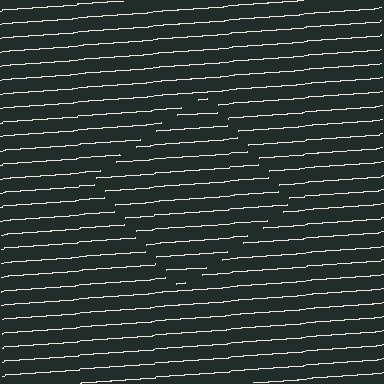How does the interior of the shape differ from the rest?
The interior of the shape contains the same grating, shifted by half a period — the contour is defined by the phase discontinuity where line-ends from the inner and outer gratings abut.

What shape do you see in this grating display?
An illusory square. The interior of the shape contains the same grating, shifted by half a period — the contour is defined by the phase discontinuity where line-ends from the inner and outer gratings abut.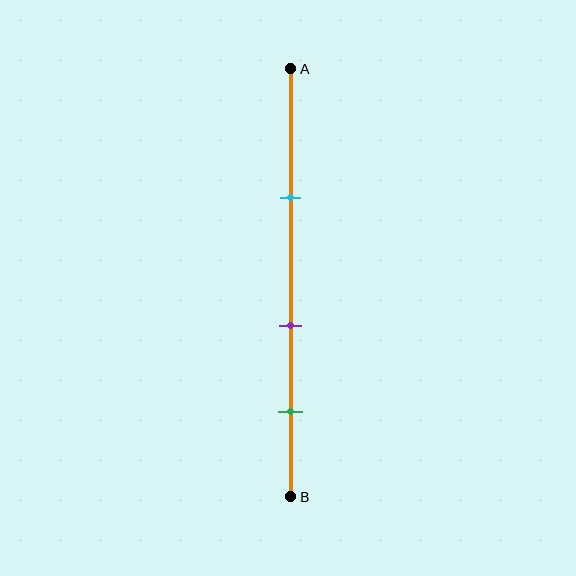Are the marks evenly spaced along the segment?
Yes, the marks are approximately evenly spaced.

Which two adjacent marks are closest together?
The purple and green marks are the closest adjacent pair.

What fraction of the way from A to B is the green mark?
The green mark is approximately 80% (0.8) of the way from A to B.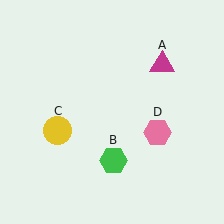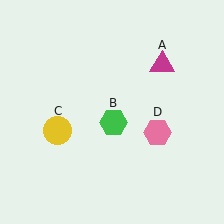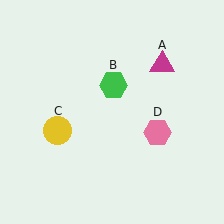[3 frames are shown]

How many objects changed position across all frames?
1 object changed position: green hexagon (object B).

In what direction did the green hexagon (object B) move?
The green hexagon (object B) moved up.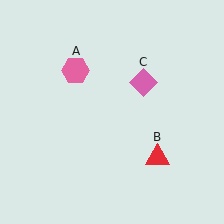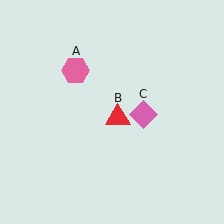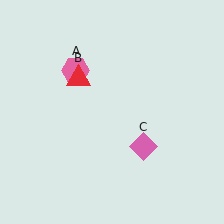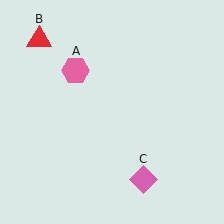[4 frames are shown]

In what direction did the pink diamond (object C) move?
The pink diamond (object C) moved down.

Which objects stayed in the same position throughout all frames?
Pink hexagon (object A) remained stationary.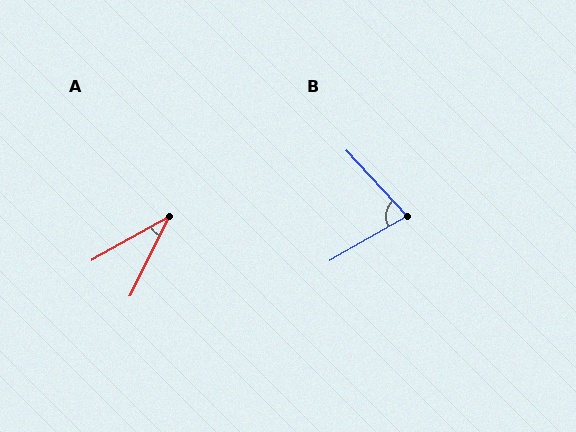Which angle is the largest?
B, at approximately 77 degrees.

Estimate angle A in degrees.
Approximately 35 degrees.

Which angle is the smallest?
A, at approximately 35 degrees.